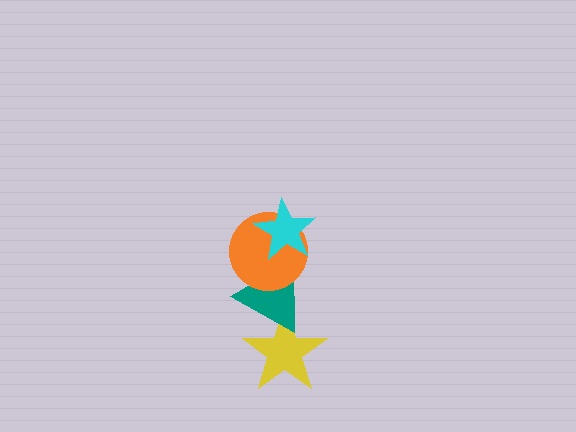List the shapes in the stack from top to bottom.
From top to bottom: the cyan star, the orange circle, the teal triangle, the yellow star.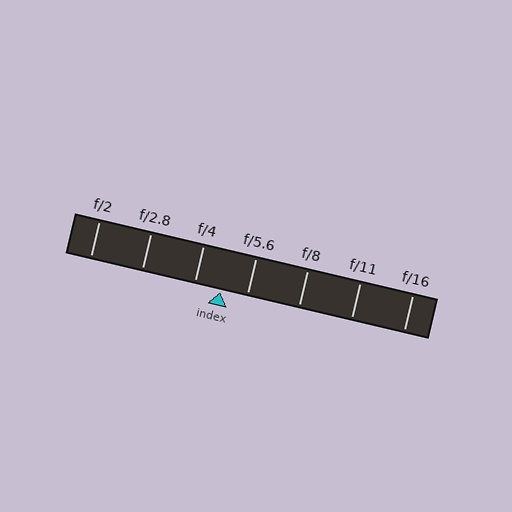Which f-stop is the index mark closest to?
The index mark is closest to f/5.6.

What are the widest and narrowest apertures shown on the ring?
The widest aperture shown is f/2 and the narrowest is f/16.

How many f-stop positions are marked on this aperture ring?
There are 7 f-stop positions marked.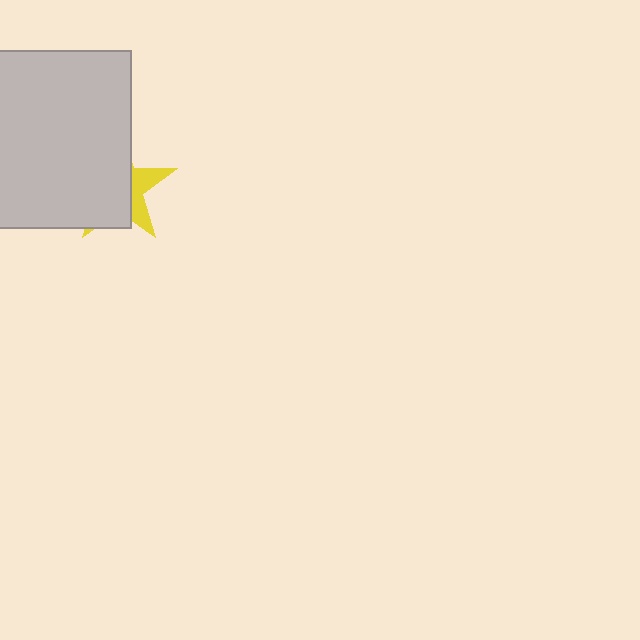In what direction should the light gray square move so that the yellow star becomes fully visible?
The light gray square should move left. That is the shortest direction to clear the overlap and leave the yellow star fully visible.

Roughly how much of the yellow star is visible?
A small part of it is visible (roughly 31%).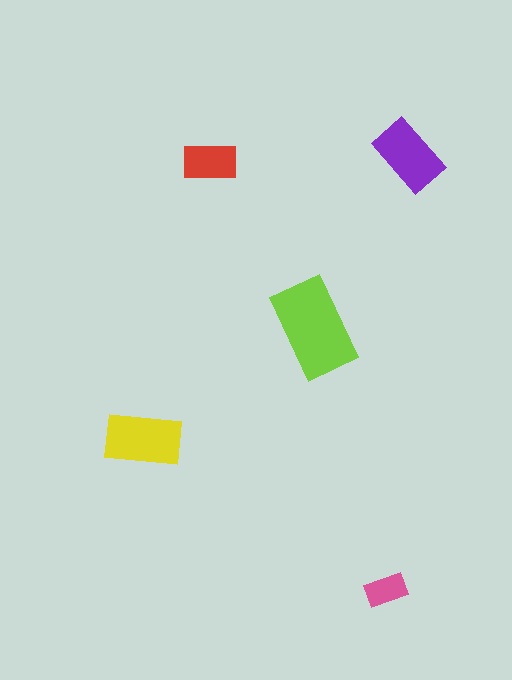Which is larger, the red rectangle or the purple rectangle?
The purple one.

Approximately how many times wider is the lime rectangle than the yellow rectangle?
About 1.5 times wider.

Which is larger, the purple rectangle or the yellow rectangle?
The yellow one.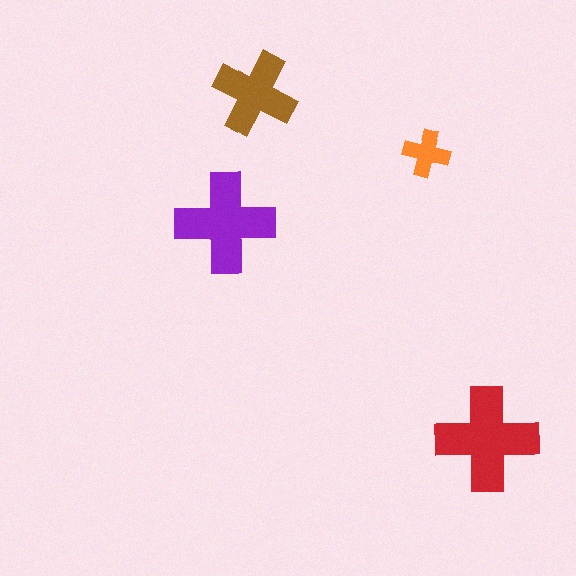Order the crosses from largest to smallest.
the red one, the purple one, the brown one, the orange one.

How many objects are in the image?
There are 4 objects in the image.